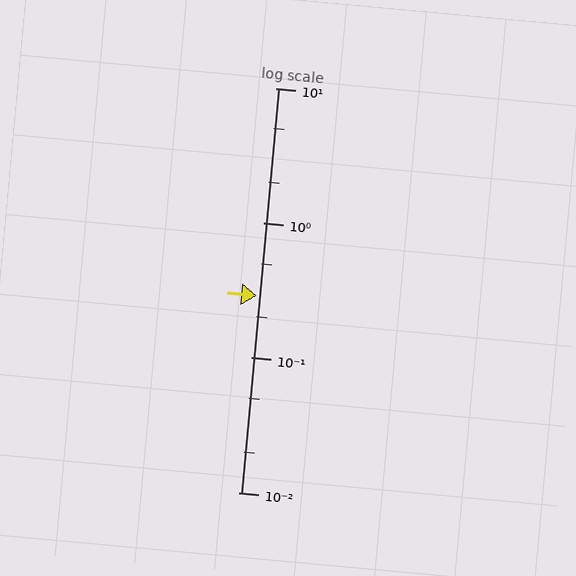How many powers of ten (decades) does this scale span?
The scale spans 3 decades, from 0.01 to 10.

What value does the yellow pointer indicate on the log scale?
The pointer indicates approximately 0.29.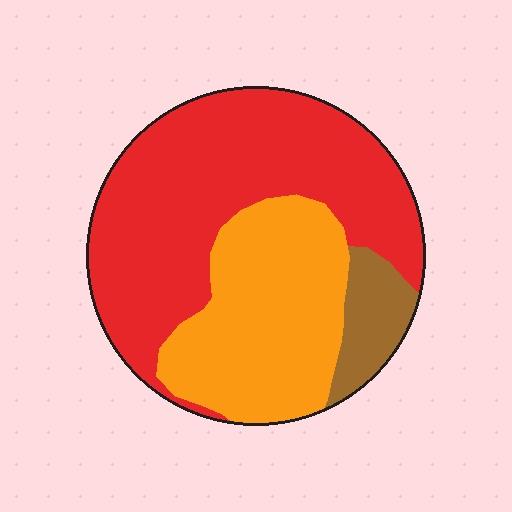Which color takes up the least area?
Brown, at roughly 10%.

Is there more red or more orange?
Red.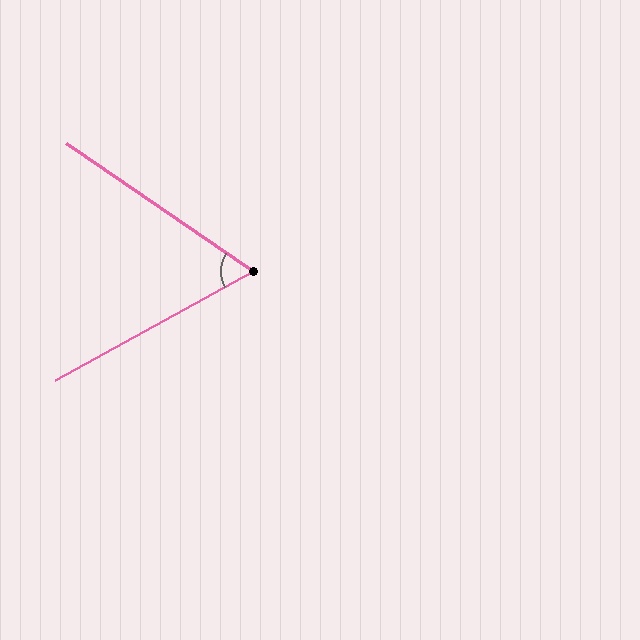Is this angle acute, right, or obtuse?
It is acute.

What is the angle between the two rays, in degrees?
Approximately 63 degrees.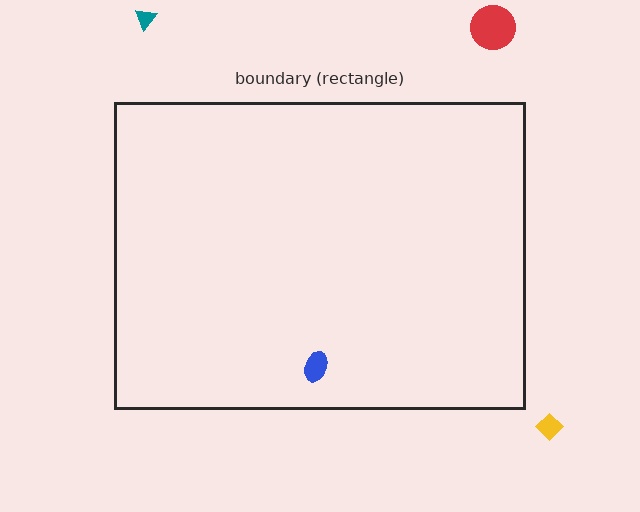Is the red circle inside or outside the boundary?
Outside.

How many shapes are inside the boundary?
1 inside, 3 outside.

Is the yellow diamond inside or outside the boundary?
Outside.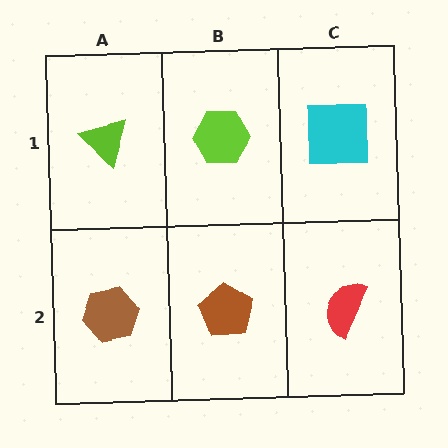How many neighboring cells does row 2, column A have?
2.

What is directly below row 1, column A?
A brown hexagon.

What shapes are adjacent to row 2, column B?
A lime hexagon (row 1, column B), a brown hexagon (row 2, column A), a red semicircle (row 2, column C).